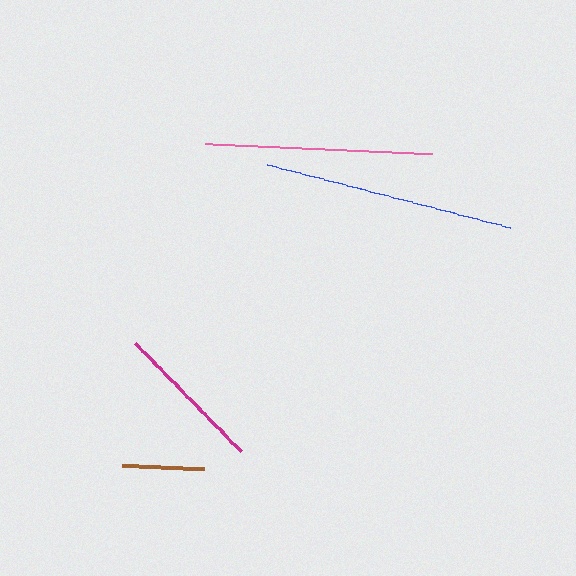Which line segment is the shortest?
The brown line is the shortest at approximately 82 pixels.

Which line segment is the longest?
The blue line is the longest at approximately 250 pixels.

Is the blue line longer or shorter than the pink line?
The blue line is longer than the pink line.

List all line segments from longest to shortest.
From longest to shortest: blue, pink, magenta, brown.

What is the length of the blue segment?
The blue segment is approximately 250 pixels long.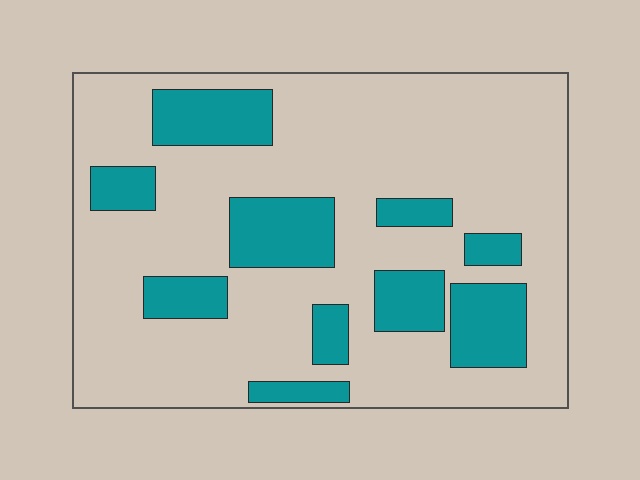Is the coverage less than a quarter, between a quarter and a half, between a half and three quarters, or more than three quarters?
Less than a quarter.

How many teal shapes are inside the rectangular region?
10.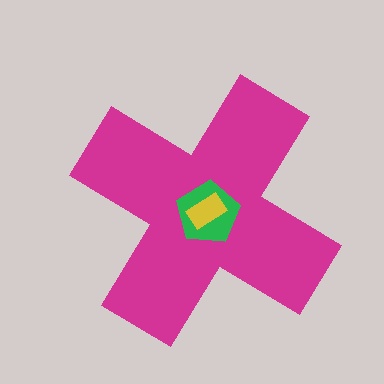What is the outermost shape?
The magenta cross.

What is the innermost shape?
The yellow rectangle.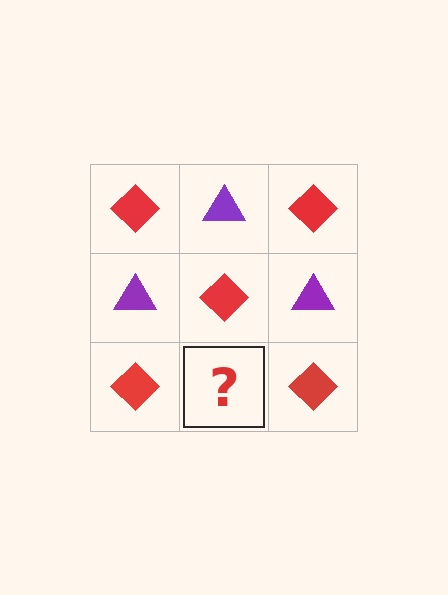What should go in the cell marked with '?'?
The missing cell should contain a purple triangle.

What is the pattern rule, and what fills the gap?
The rule is that it alternates red diamond and purple triangle in a checkerboard pattern. The gap should be filled with a purple triangle.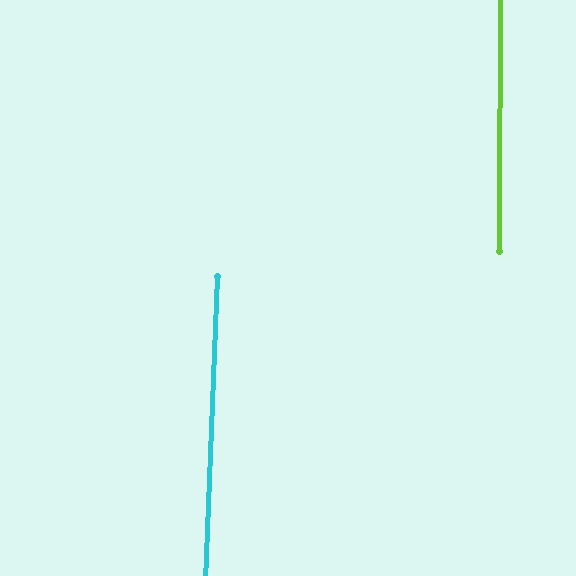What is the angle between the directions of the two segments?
Approximately 2 degrees.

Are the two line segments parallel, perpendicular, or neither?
Parallel — their directions differ by only 1.9°.